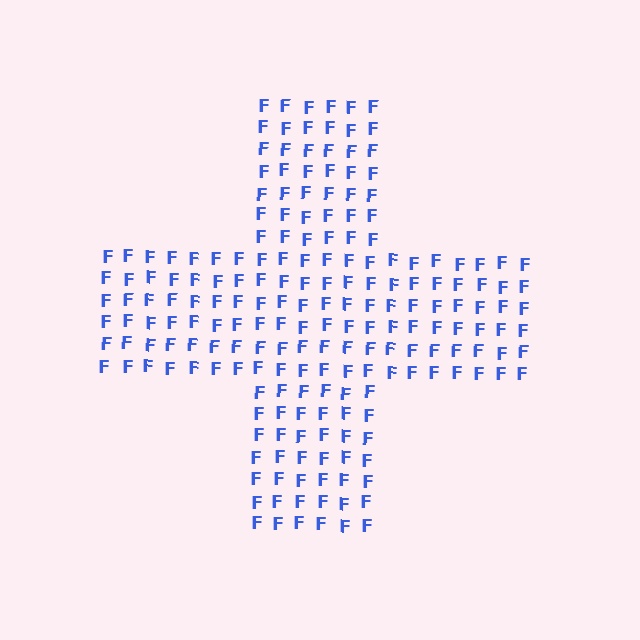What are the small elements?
The small elements are letter F's.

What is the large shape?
The large shape is a cross.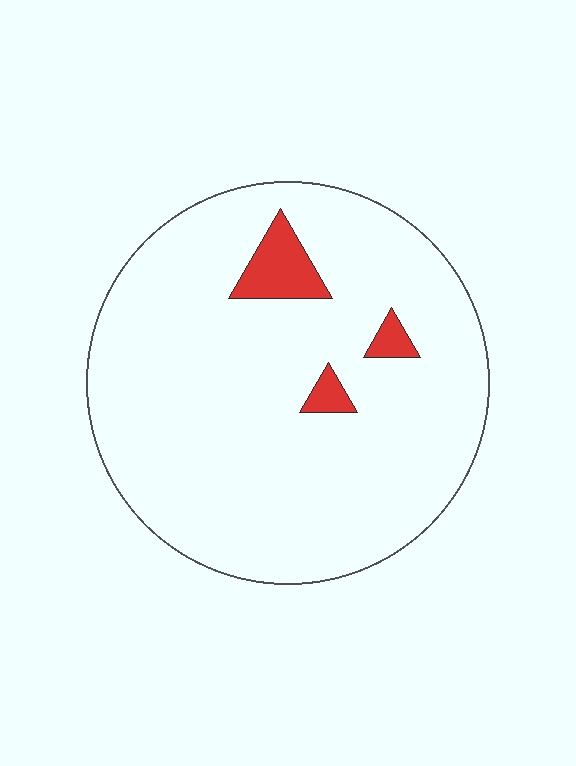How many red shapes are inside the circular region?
3.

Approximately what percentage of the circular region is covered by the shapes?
Approximately 5%.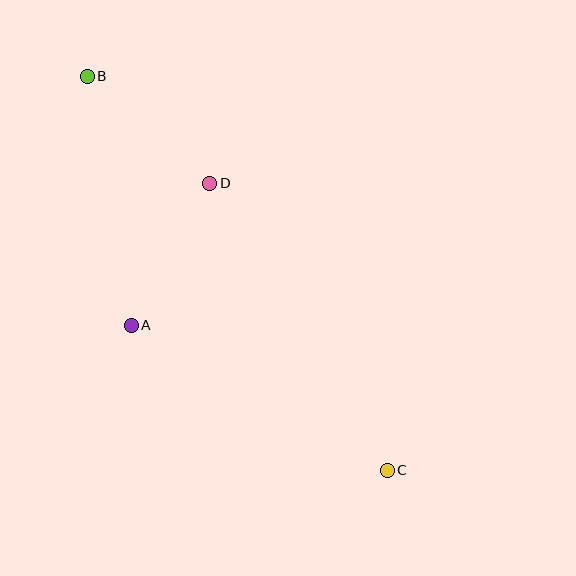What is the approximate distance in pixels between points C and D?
The distance between C and D is approximately 337 pixels.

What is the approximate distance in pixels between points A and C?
The distance between A and C is approximately 294 pixels.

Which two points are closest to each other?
Points A and D are closest to each other.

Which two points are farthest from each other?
Points B and C are farthest from each other.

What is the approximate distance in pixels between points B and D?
The distance between B and D is approximately 163 pixels.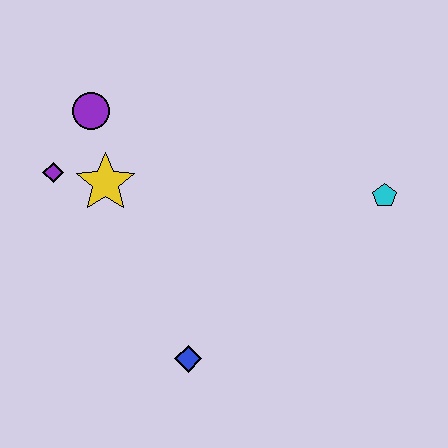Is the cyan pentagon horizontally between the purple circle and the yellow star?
No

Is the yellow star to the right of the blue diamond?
No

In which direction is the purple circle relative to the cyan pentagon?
The purple circle is to the left of the cyan pentagon.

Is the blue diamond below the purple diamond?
Yes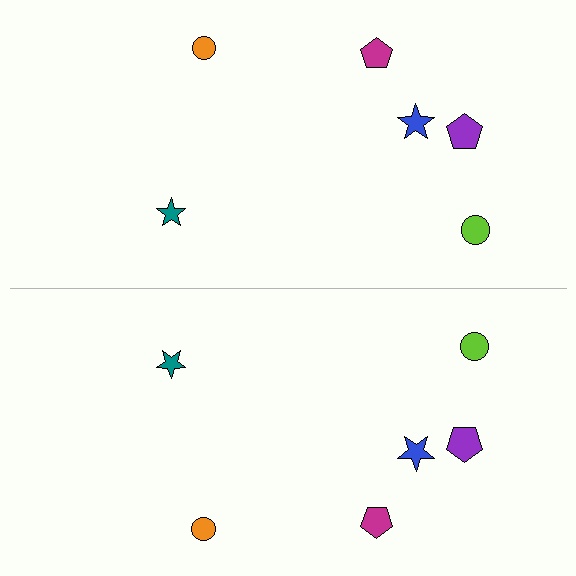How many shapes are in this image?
There are 12 shapes in this image.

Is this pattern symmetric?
Yes, this pattern has bilateral (reflection) symmetry.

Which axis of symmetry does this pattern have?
The pattern has a horizontal axis of symmetry running through the center of the image.